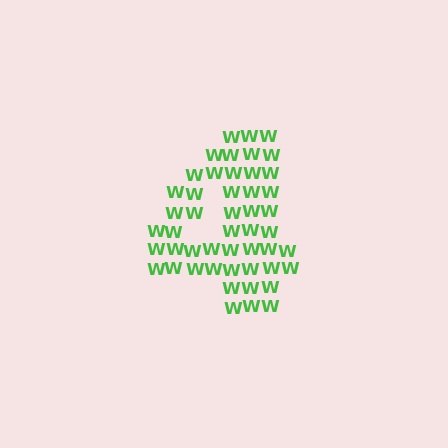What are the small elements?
The small elements are letter W's.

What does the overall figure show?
The overall figure shows the digit 4.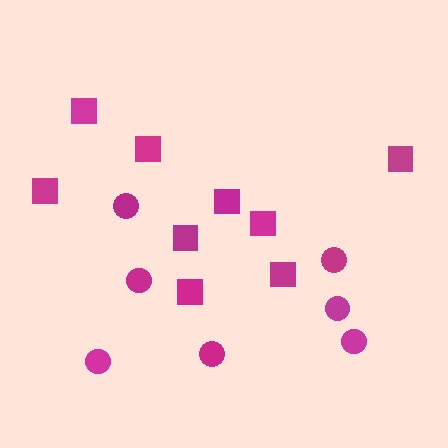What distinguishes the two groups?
There are 2 groups: one group of circles (7) and one group of squares (9).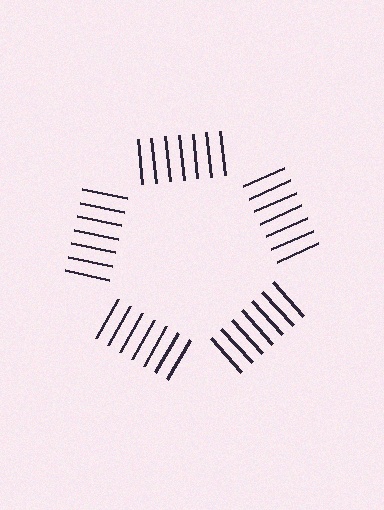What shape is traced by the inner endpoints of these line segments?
An illusory pentagon — the line segments terminate on its edges but no continuous stroke is drawn.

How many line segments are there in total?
35 — 7 along each of the 5 edges.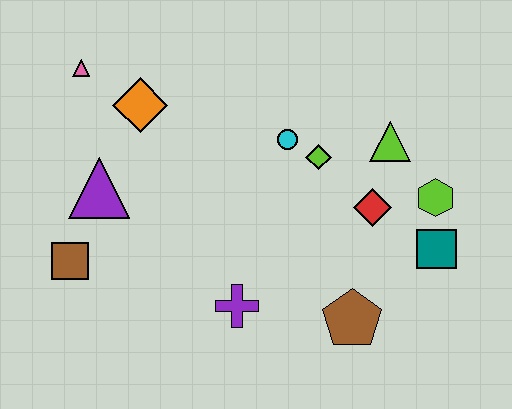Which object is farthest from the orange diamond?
The teal square is farthest from the orange diamond.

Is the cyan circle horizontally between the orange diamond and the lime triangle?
Yes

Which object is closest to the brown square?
The purple triangle is closest to the brown square.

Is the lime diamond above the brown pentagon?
Yes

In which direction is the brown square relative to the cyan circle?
The brown square is to the left of the cyan circle.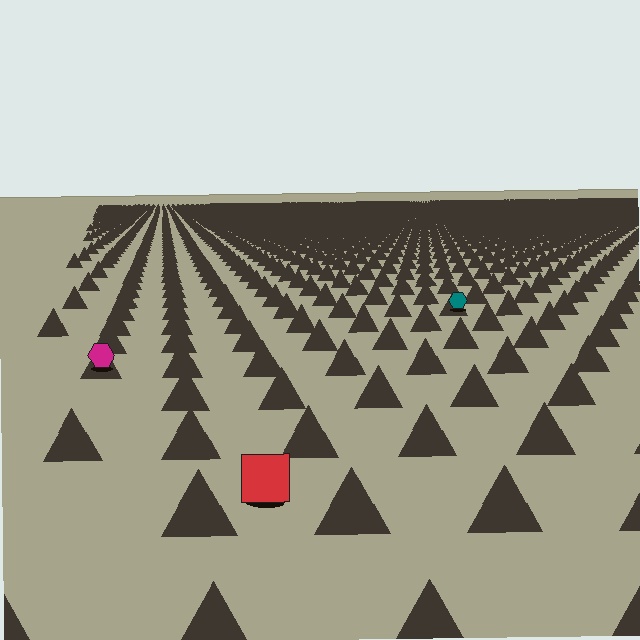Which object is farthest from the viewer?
The teal hexagon is farthest from the viewer. It appears smaller and the ground texture around it is denser.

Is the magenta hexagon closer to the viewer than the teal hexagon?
Yes. The magenta hexagon is closer — you can tell from the texture gradient: the ground texture is coarser near it.